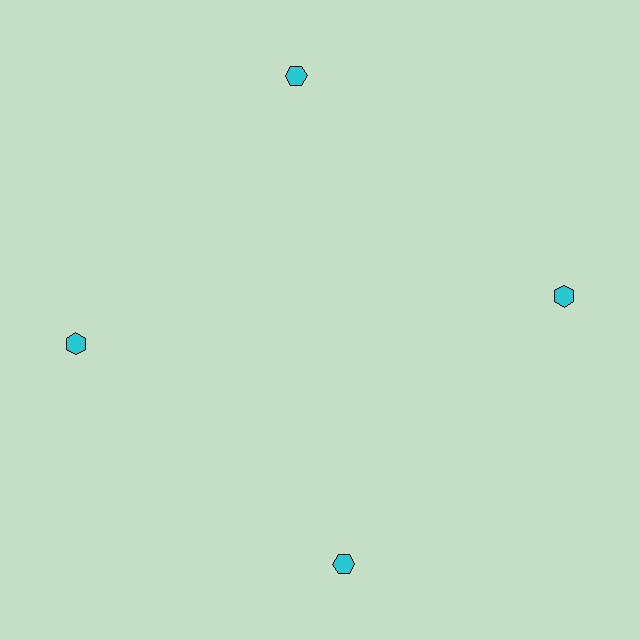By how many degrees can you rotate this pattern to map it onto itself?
The pattern maps onto itself every 90 degrees of rotation.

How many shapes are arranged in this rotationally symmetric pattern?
There are 4 shapes, arranged in 4 groups of 1.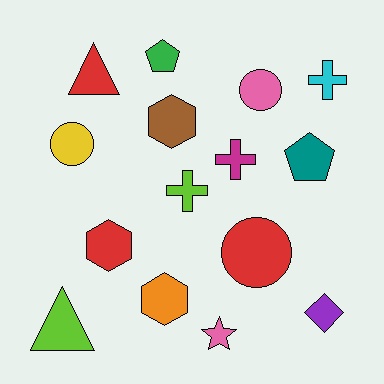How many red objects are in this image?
There are 3 red objects.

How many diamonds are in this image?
There is 1 diamond.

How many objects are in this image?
There are 15 objects.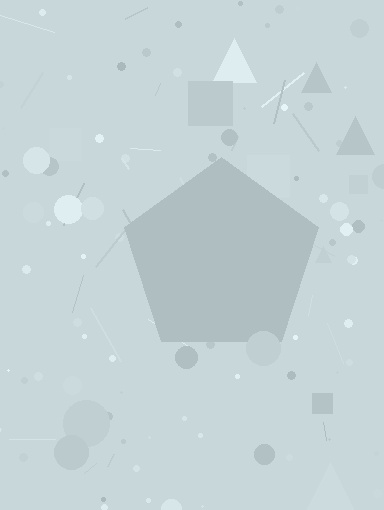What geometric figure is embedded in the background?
A pentagon is embedded in the background.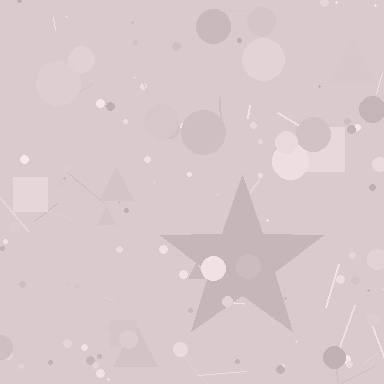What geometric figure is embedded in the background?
A star is embedded in the background.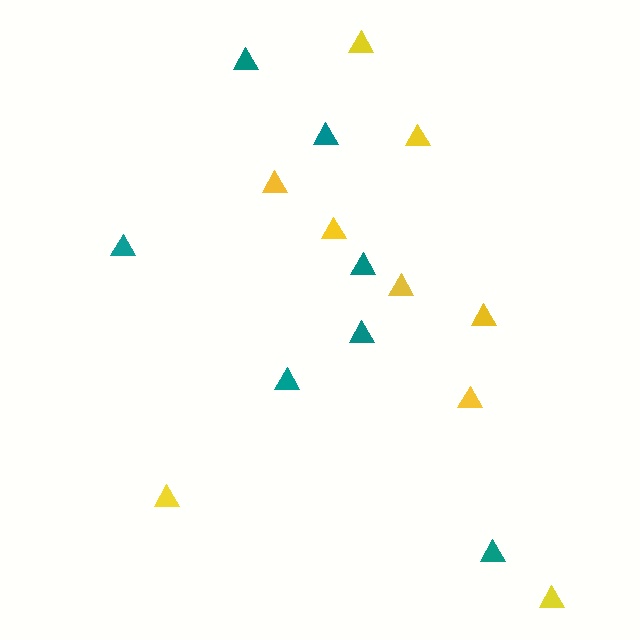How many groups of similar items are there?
There are 2 groups: one group of yellow triangles (9) and one group of teal triangles (7).